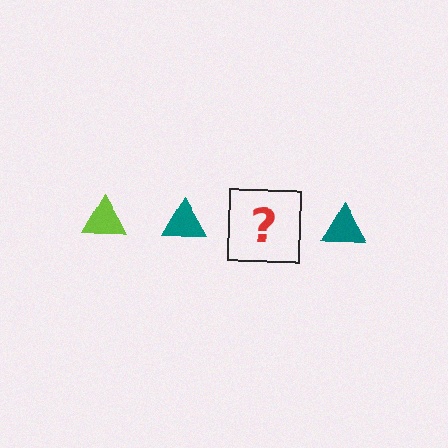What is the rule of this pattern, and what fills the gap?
The rule is that the pattern cycles through lime, teal triangles. The gap should be filled with a lime triangle.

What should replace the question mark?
The question mark should be replaced with a lime triangle.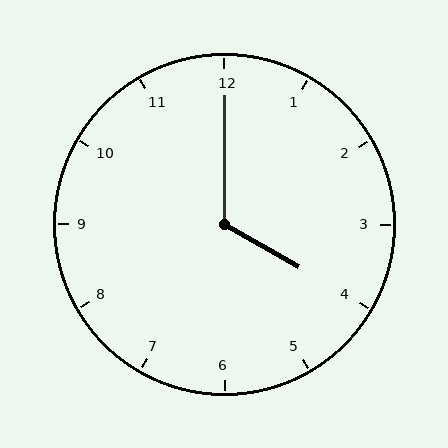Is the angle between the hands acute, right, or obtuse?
It is obtuse.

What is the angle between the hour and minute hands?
Approximately 120 degrees.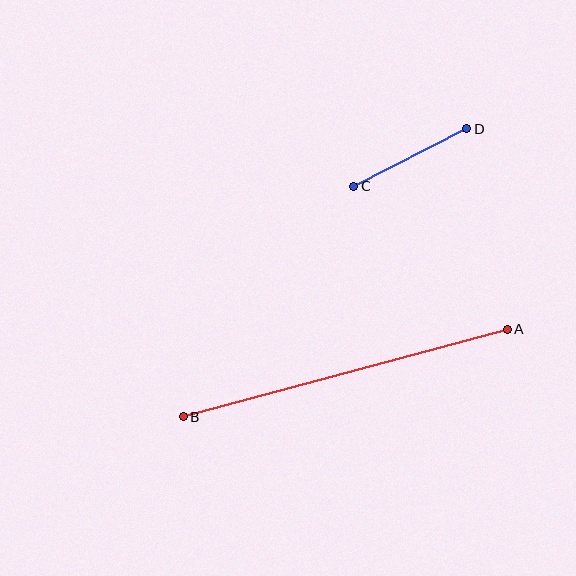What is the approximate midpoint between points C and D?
The midpoint is at approximately (410, 158) pixels.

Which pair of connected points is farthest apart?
Points A and B are farthest apart.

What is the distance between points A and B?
The distance is approximately 336 pixels.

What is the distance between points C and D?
The distance is approximately 127 pixels.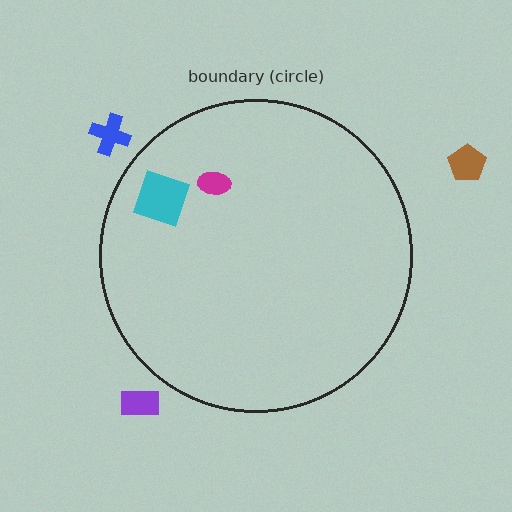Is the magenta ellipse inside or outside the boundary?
Inside.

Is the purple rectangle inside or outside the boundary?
Outside.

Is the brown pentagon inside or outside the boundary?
Outside.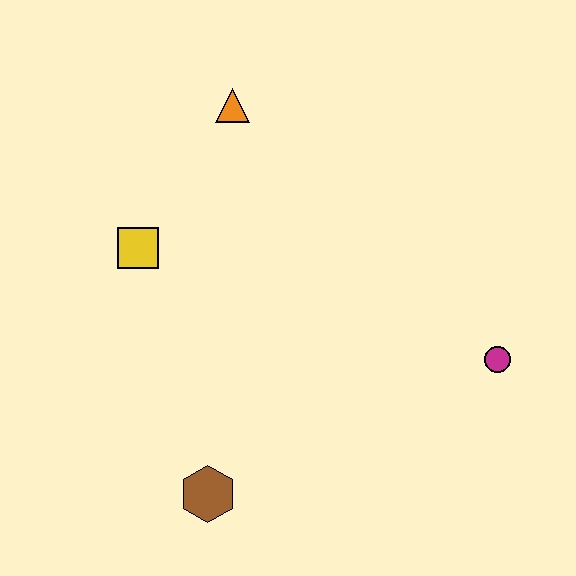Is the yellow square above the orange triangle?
No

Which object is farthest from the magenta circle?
The yellow square is farthest from the magenta circle.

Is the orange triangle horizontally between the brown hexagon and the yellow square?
No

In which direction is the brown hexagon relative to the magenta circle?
The brown hexagon is to the left of the magenta circle.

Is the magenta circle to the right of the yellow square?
Yes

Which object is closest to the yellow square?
The orange triangle is closest to the yellow square.